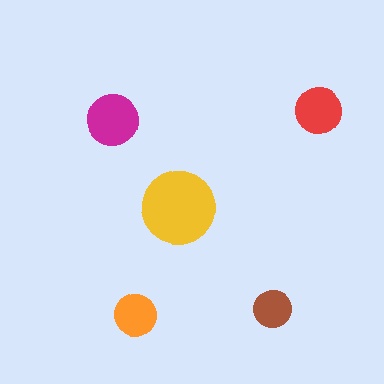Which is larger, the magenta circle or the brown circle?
The magenta one.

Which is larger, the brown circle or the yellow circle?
The yellow one.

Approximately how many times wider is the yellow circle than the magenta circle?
About 1.5 times wider.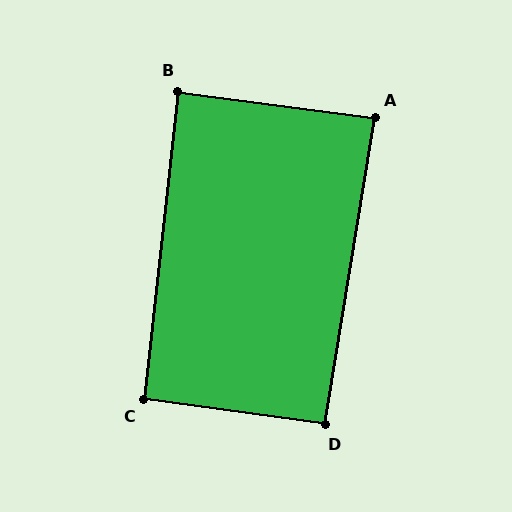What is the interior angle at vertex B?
Approximately 89 degrees (approximately right).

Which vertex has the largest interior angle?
C, at approximately 91 degrees.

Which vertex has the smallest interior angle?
A, at approximately 89 degrees.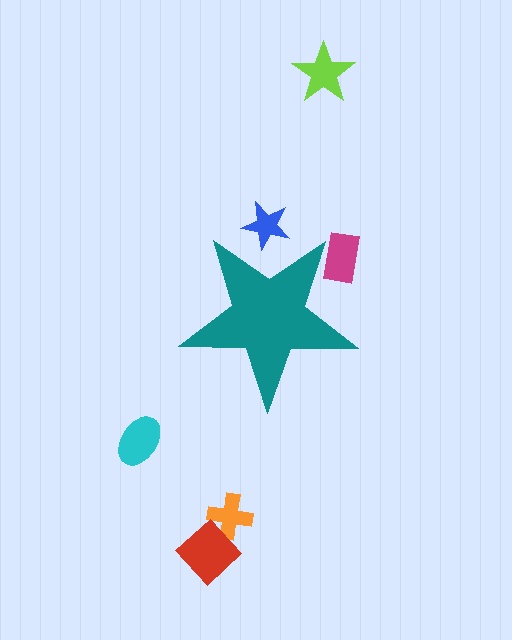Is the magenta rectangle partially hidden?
Yes, the magenta rectangle is partially hidden behind the teal star.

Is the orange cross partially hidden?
No, the orange cross is fully visible.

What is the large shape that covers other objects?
A teal star.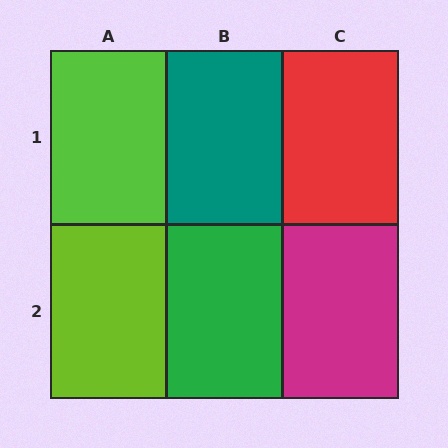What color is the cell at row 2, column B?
Green.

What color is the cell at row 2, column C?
Magenta.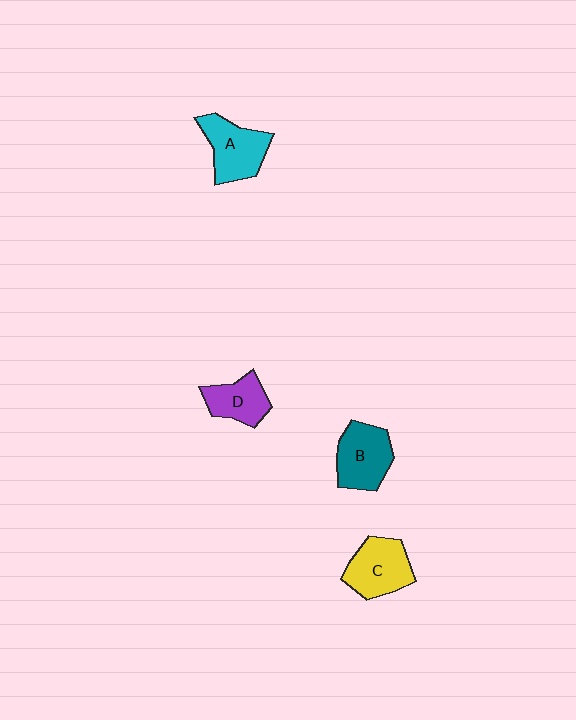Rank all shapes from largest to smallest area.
From largest to smallest: B (teal), A (cyan), C (yellow), D (purple).